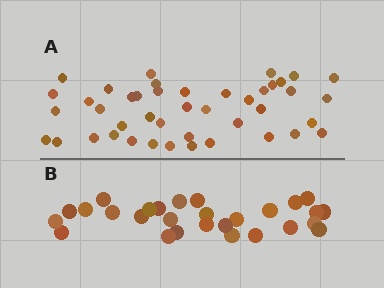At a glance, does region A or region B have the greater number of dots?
Region A (the top region) has more dots.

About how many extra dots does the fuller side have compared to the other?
Region A has approximately 15 more dots than region B.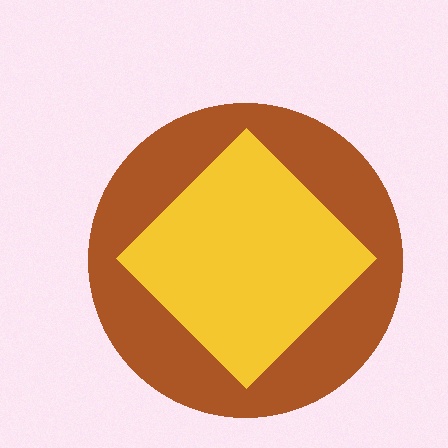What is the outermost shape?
The brown circle.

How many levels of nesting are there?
2.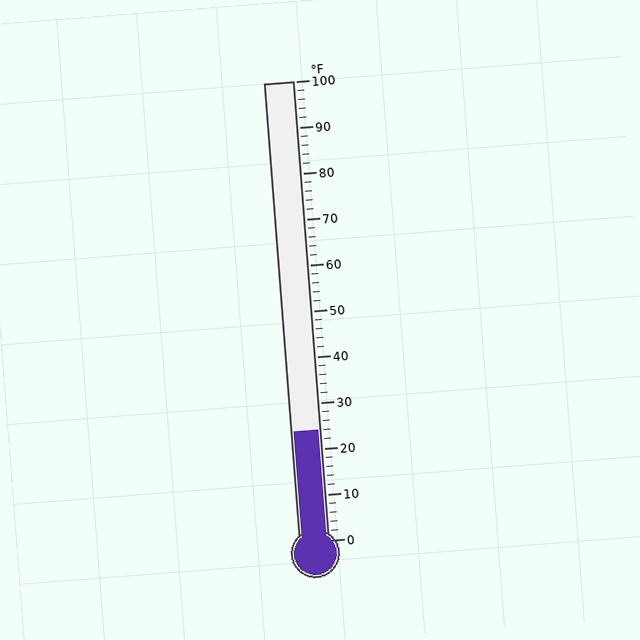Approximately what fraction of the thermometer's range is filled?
The thermometer is filled to approximately 25% of its range.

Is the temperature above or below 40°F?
The temperature is below 40°F.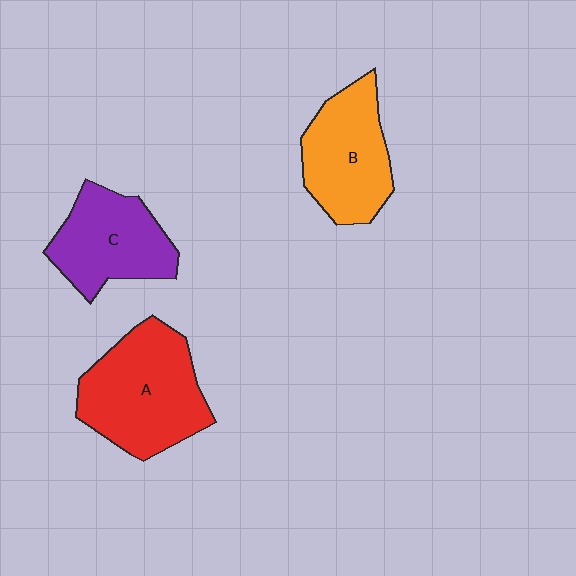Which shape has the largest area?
Shape A (red).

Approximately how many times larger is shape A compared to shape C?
Approximately 1.3 times.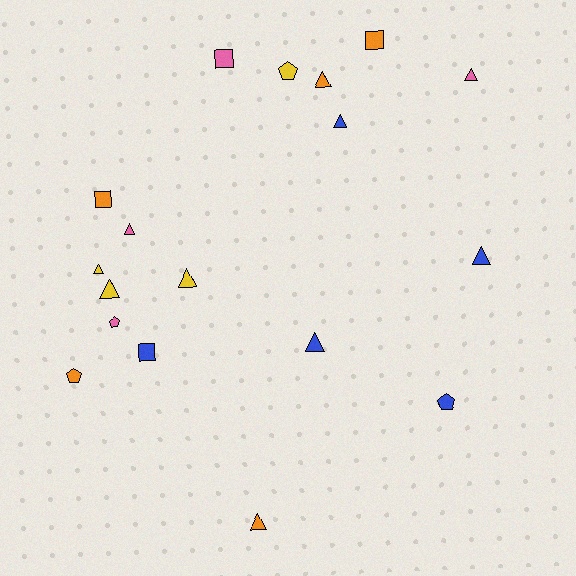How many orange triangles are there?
There are 2 orange triangles.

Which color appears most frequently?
Orange, with 5 objects.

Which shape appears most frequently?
Triangle, with 10 objects.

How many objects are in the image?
There are 18 objects.